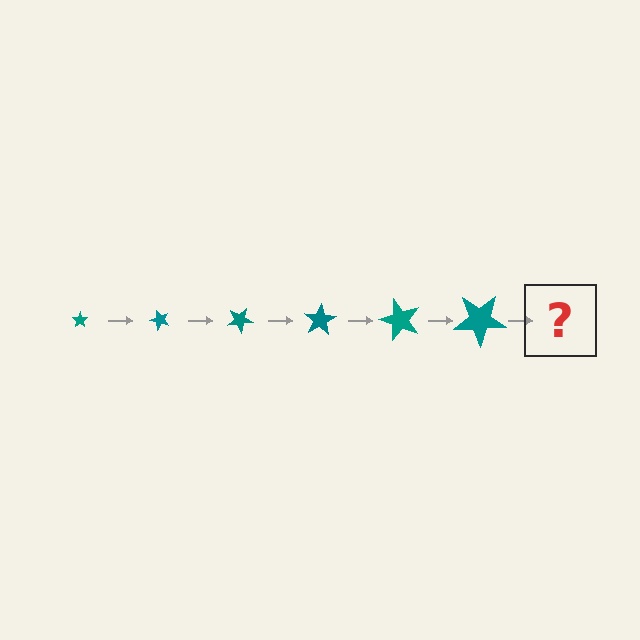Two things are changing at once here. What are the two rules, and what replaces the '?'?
The two rules are that the star grows larger each step and it rotates 50 degrees each step. The '?' should be a star, larger than the previous one and rotated 300 degrees from the start.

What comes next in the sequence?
The next element should be a star, larger than the previous one and rotated 300 degrees from the start.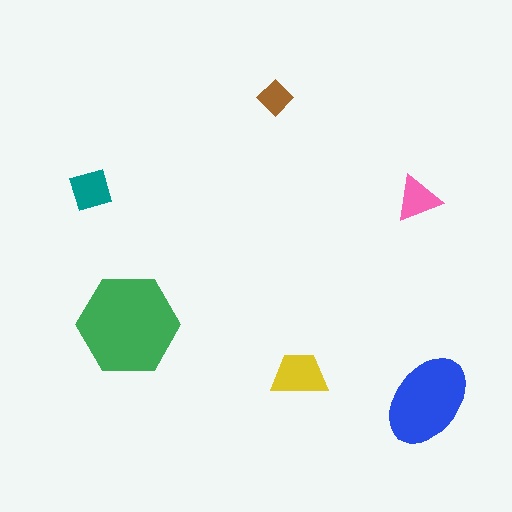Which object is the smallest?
The brown diamond.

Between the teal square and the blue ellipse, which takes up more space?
The blue ellipse.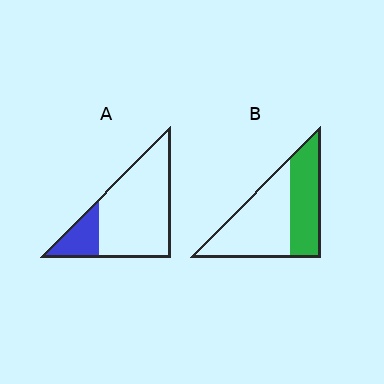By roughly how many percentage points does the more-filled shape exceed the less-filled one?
By roughly 20 percentage points (B over A).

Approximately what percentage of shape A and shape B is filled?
A is approximately 20% and B is approximately 40%.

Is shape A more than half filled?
No.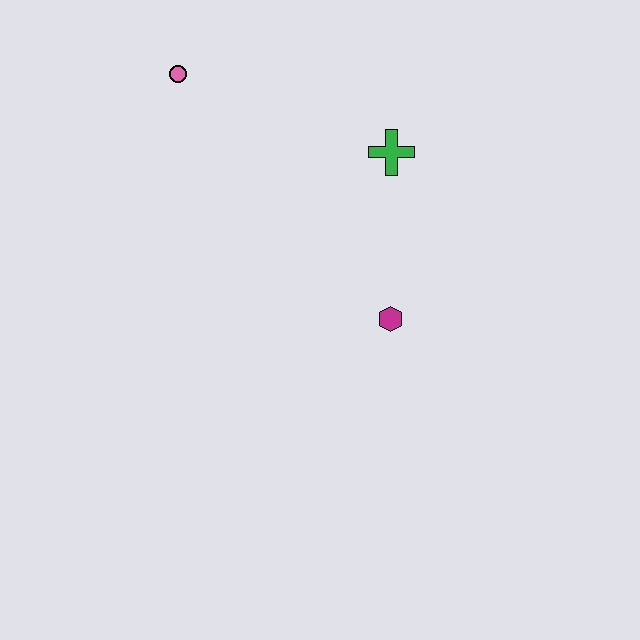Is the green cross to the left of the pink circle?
No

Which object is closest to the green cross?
The magenta hexagon is closest to the green cross.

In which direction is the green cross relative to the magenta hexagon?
The green cross is above the magenta hexagon.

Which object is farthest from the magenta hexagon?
The pink circle is farthest from the magenta hexagon.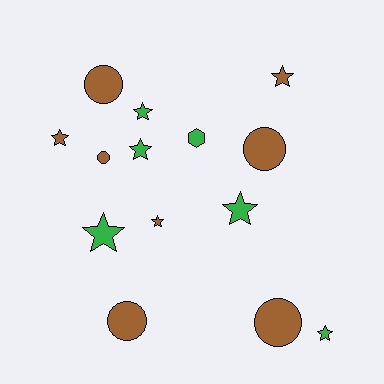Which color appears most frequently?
Brown, with 8 objects.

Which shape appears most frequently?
Star, with 8 objects.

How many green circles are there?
There are no green circles.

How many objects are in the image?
There are 14 objects.